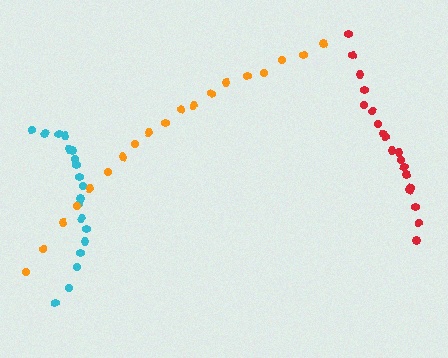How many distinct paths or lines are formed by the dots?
There are 3 distinct paths.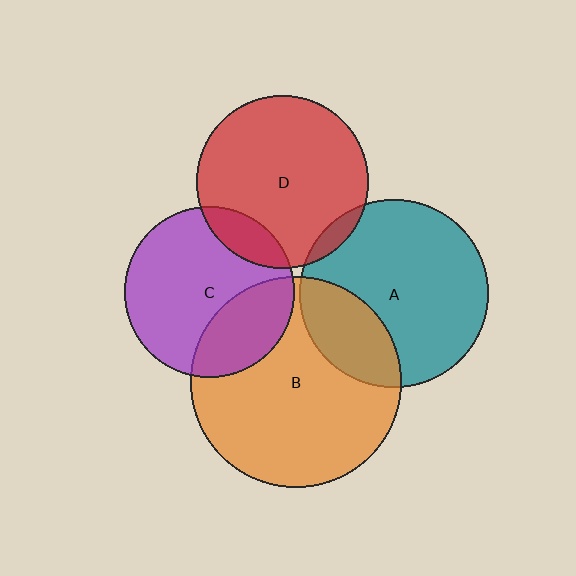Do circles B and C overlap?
Yes.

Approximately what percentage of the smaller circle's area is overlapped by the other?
Approximately 30%.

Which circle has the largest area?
Circle B (orange).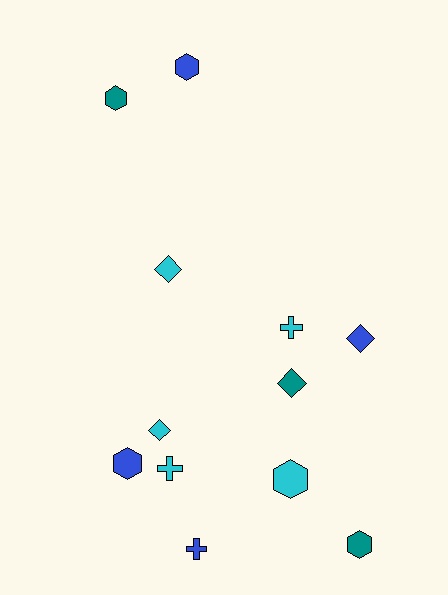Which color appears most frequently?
Cyan, with 5 objects.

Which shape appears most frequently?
Hexagon, with 5 objects.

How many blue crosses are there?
There is 1 blue cross.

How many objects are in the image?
There are 12 objects.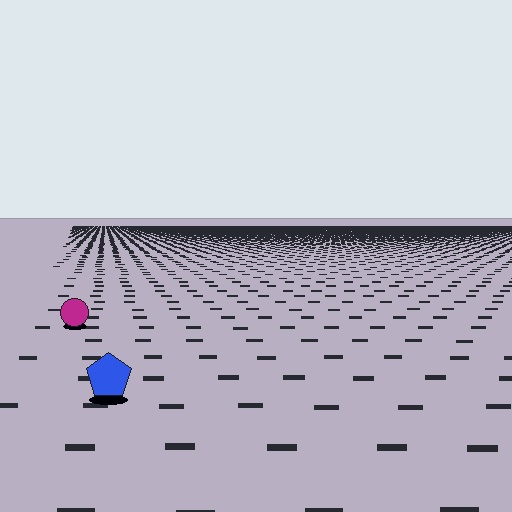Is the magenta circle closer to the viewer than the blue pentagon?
No. The blue pentagon is closer — you can tell from the texture gradient: the ground texture is coarser near it.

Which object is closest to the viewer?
The blue pentagon is closest. The texture marks near it are larger and more spread out.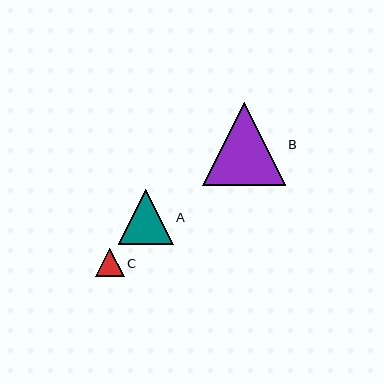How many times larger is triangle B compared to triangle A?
Triangle B is approximately 1.5 times the size of triangle A.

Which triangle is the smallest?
Triangle C is the smallest with a size of approximately 28 pixels.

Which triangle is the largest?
Triangle B is the largest with a size of approximately 82 pixels.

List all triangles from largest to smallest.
From largest to smallest: B, A, C.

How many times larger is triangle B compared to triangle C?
Triangle B is approximately 2.9 times the size of triangle C.